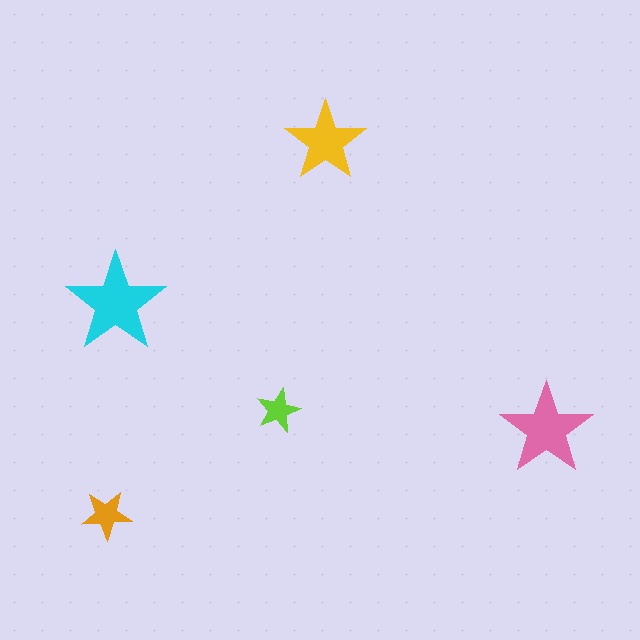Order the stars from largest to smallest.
the cyan one, the pink one, the yellow one, the orange one, the lime one.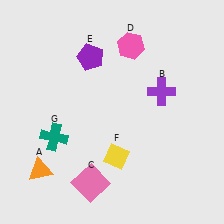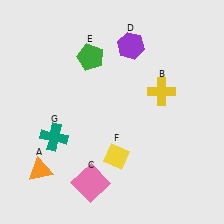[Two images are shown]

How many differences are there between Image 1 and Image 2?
There are 3 differences between the two images.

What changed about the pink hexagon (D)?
In Image 1, D is pink. In Image 2, it changed to purple.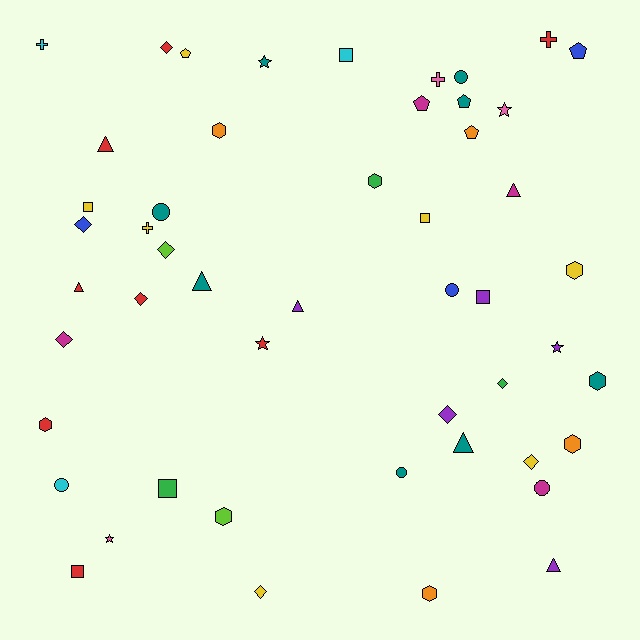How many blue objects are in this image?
There are 3 blue objects.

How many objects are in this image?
There are 50 objects.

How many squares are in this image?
There are 6 squares.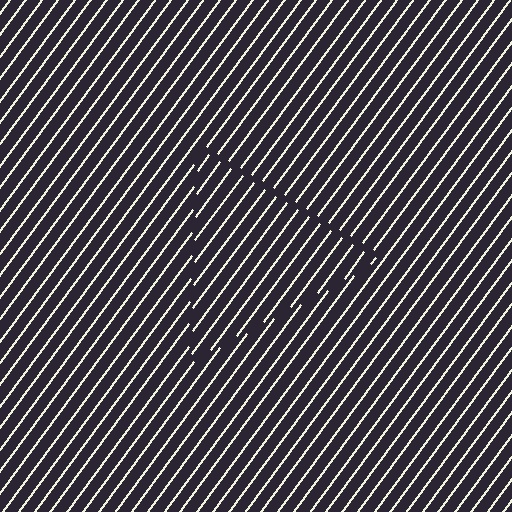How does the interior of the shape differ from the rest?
The interior of the shape contains the same grating, shifted by half a period — the contour is defined by the phase discontinuity where line-ends from the inner and outer gratings abut.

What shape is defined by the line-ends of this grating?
An illusory triangle. The interior of the shape contains the same grating, shifted by half a period — the contour is defined by the phase discontinuity where line-ends from the inner and outer gratings abut.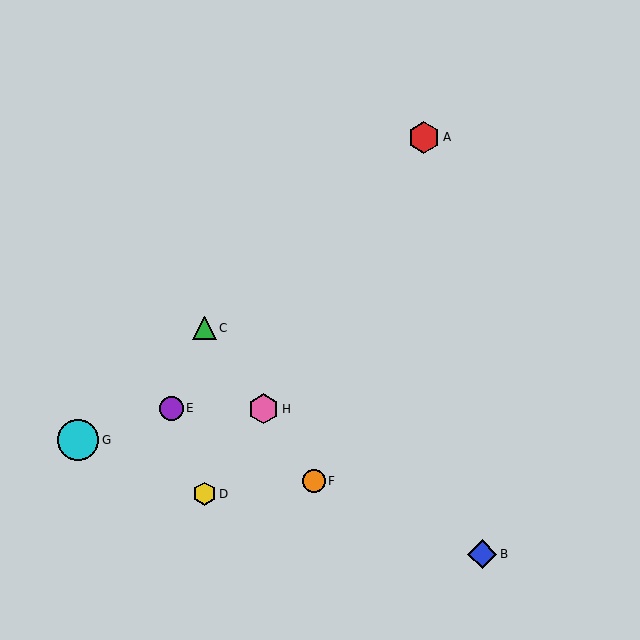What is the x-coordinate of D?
Object D is at x≈204.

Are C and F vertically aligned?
No, C is at x≈204 and F is at x≈314.